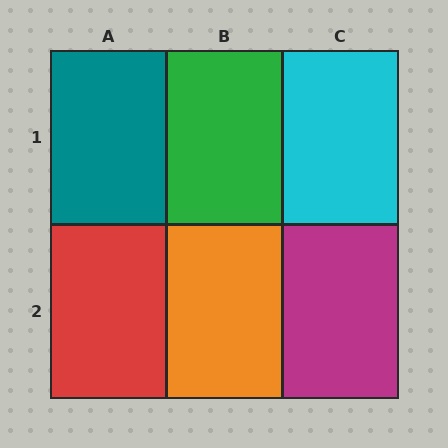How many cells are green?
1 cell is green.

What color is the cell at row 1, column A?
Teal.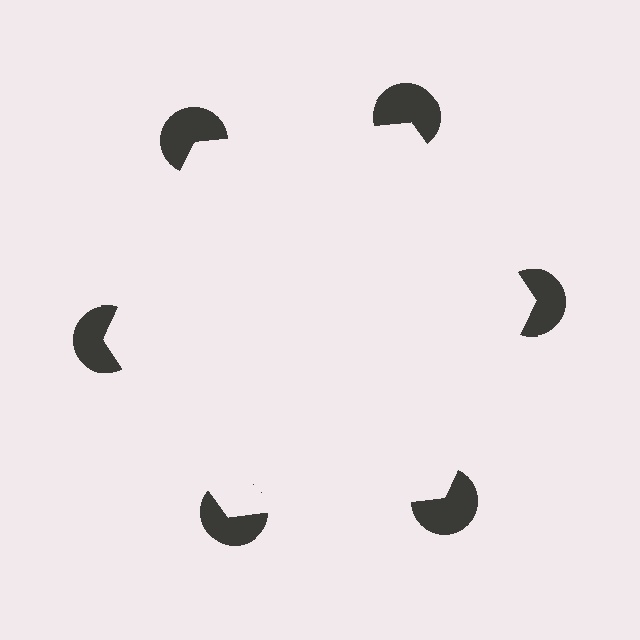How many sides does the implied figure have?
6 sides.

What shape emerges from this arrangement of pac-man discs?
An illusory hexagon — its edges are inferred from the aligned wedge cuts in the pac-man discs, not physically drawn.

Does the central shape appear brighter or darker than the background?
It typically appears slightly brighter than the background, even though no actual brightness change is drawn.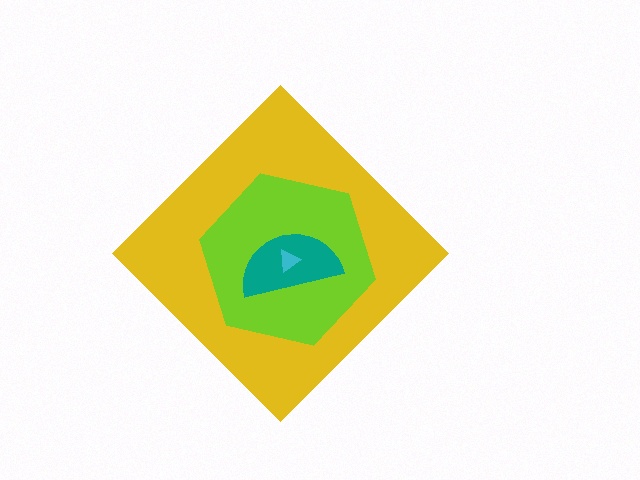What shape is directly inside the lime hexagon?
The teal semicircle.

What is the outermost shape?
The yellow diamond.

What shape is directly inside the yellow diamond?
The lime hexagon.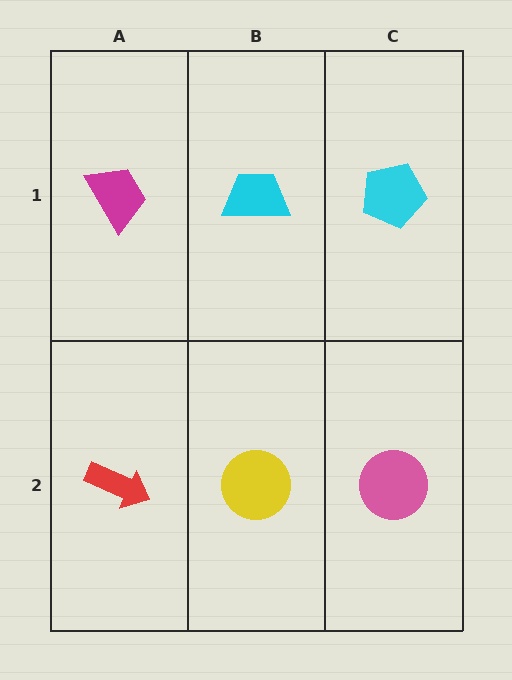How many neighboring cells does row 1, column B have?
3.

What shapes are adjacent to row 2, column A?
A magenta trapezoid (row 1, column A), a yellow circle (row 2, column B).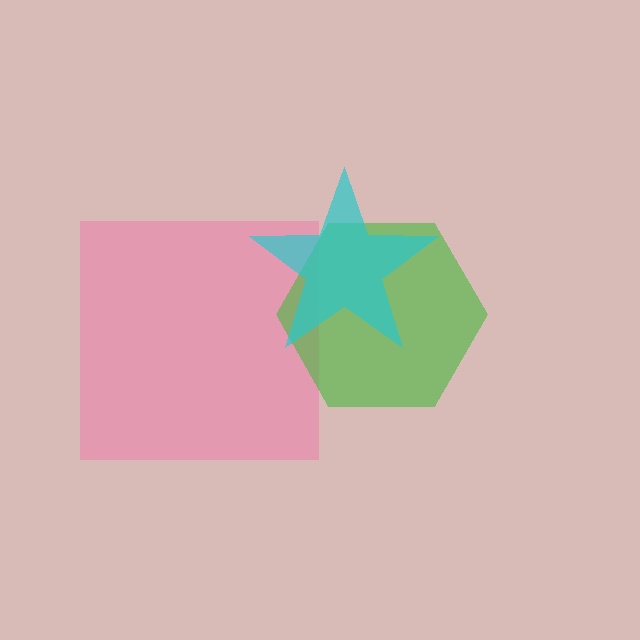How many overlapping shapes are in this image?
There are 3 overlapping shapes in the image.